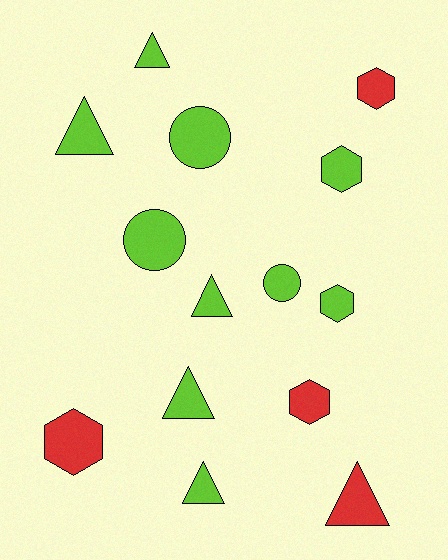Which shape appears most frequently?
Triangle, with 6 objects.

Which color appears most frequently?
Lime, with 10 objects.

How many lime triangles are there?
There are 5 lime triangles.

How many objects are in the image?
There are 14 objects.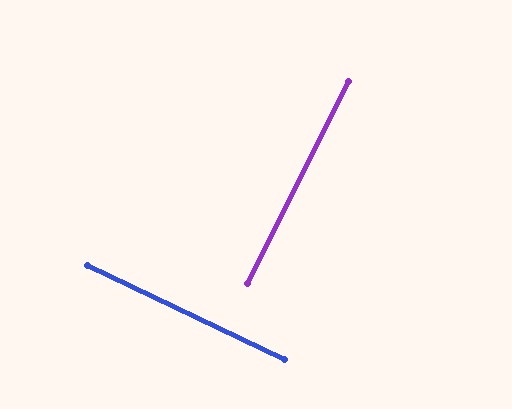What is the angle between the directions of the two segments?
Approximately 89 degrees.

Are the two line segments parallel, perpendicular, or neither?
Perpendicular — they meet at approximately 89°.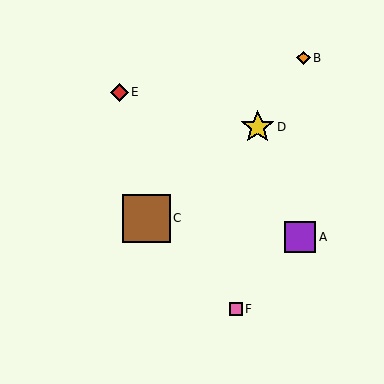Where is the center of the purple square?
The center of the purple square is at (300, 237).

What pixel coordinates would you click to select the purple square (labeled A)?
Click at (300, 237) to select the purple square A.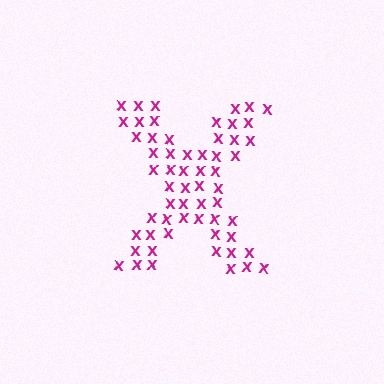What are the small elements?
The small elements are letter X's.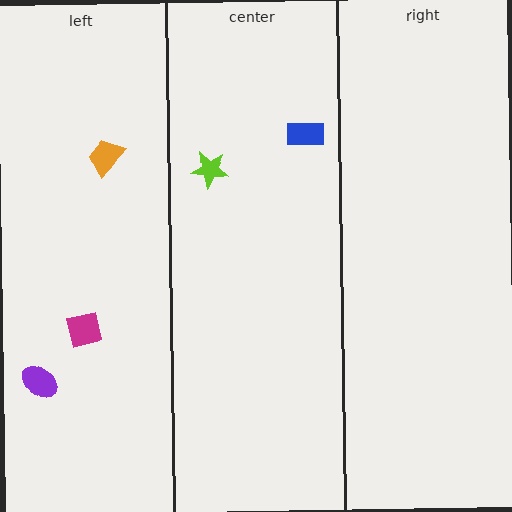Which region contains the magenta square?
The left region.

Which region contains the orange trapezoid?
The left region.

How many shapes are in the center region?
2.